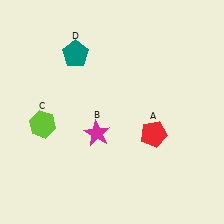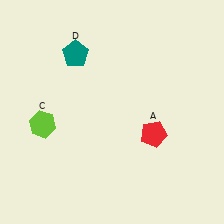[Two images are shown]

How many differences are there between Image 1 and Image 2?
There is 1 difference between the two images.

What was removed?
The magenta star (B) was removed in Image 2.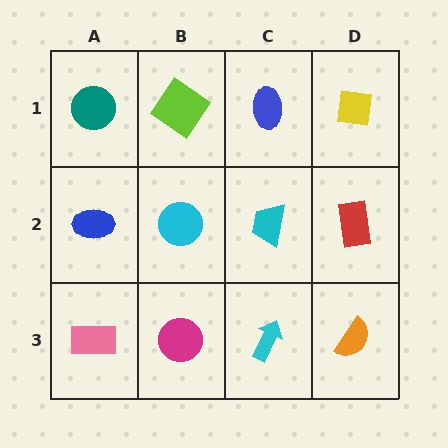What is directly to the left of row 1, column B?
A teal circle.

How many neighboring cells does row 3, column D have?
2.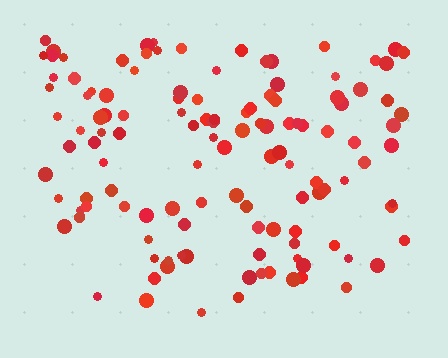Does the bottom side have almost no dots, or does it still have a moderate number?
Still a moderate number, just noticeably fewer than the top.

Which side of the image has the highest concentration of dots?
The top.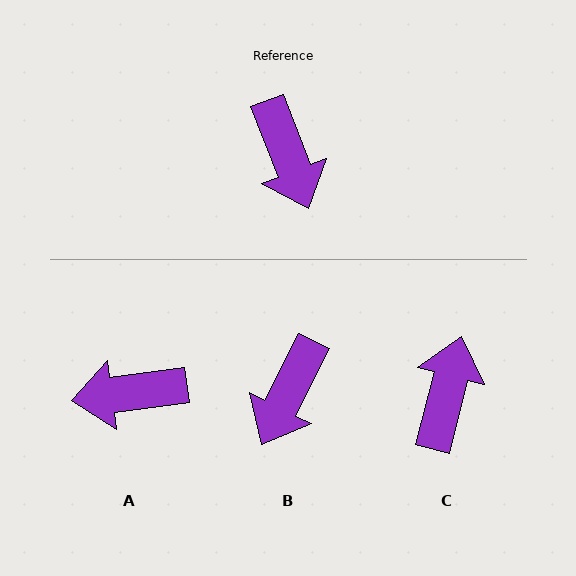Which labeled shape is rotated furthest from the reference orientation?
C, about 144 degrees away.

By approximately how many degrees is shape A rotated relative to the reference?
Approximately 104 degrees clockwise.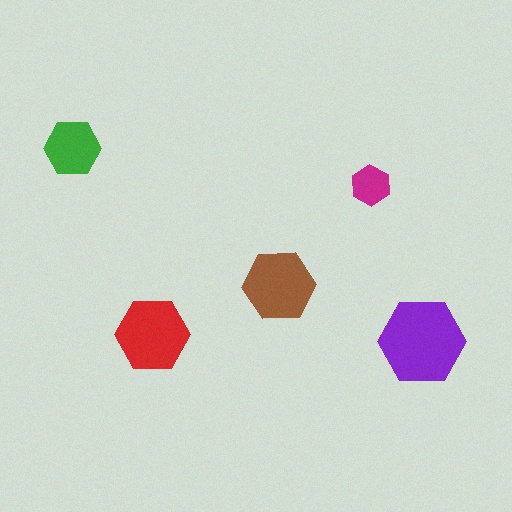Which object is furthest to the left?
The green hexagon is leftmost.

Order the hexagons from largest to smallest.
the purple one, the red one, the brown one, the green one, the magenta one.